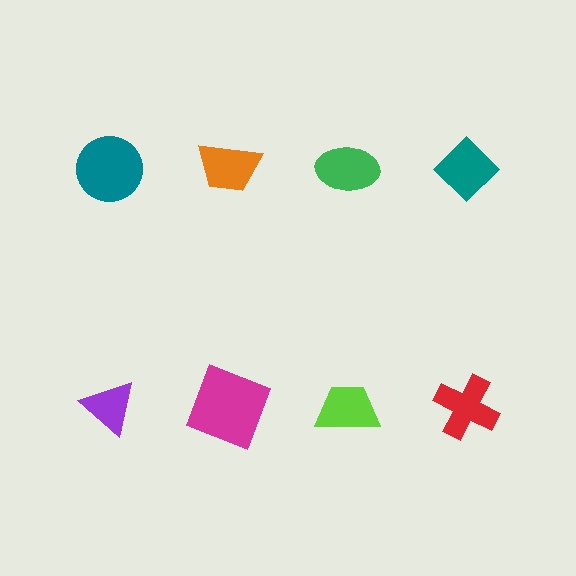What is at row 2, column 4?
A red cross.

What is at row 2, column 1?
A purple triangle.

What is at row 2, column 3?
A lime trapezoid.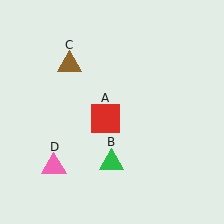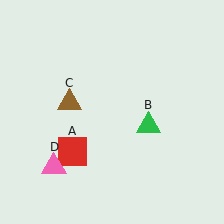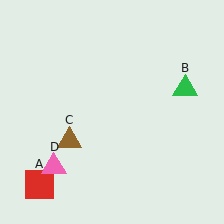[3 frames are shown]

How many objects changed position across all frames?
3 objects changed position: red square (object A), green triangle (object B), brown triangle (object C).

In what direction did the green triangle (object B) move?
The green triangle (object B) moved up and to the right.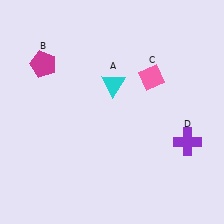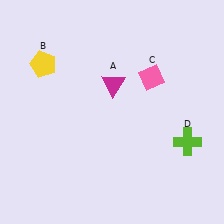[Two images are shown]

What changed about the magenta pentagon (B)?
In Image 1, B is magenta. In Image 2, it changed to yellow.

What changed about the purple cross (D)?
In Image 1, D is purple. In Image 2, it changed to lime.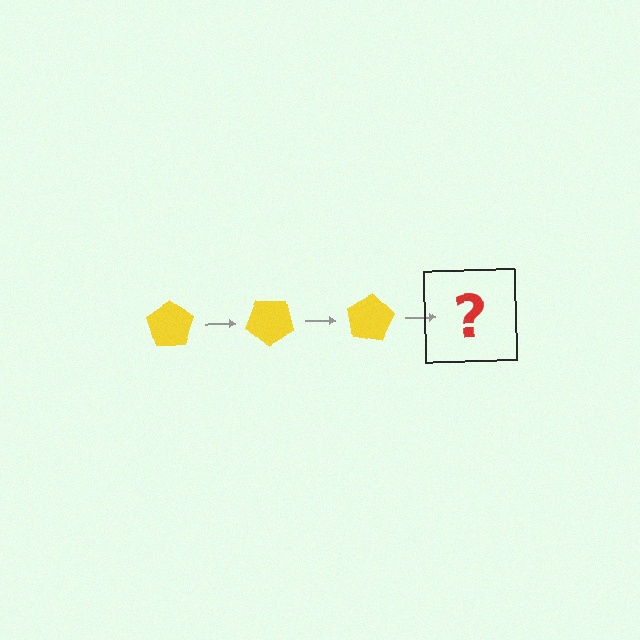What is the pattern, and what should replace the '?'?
The pattern is that the pentagon rotates 40 degrees each step. The '?' should be a yellow pentagon rotated 120 degrees.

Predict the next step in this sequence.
The next step is a yellow pentagon rotated 120 degrees.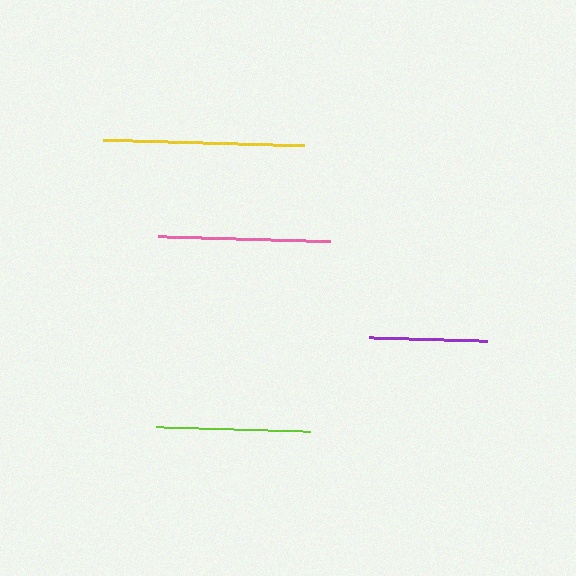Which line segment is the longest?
The yellow line is the longest at approximately 201 pixels.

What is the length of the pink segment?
The pink segment is approximately 172 pixels long.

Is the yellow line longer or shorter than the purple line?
The yellow line is longer than the purple line.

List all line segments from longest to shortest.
From longest to shortest: yellow, pink, lime, purple.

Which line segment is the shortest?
The purple line is the shortest at approximately 117 pixels.